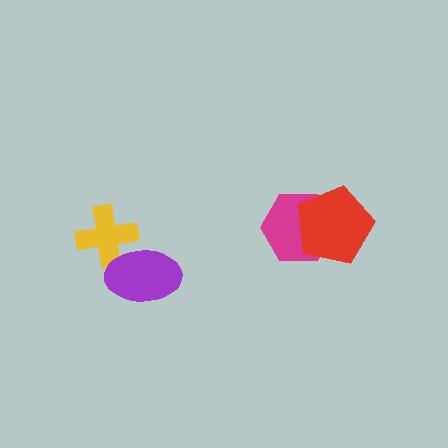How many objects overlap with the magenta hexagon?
1 object overlaps with the magenta hexagon.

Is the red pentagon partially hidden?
No, no other shape covers it.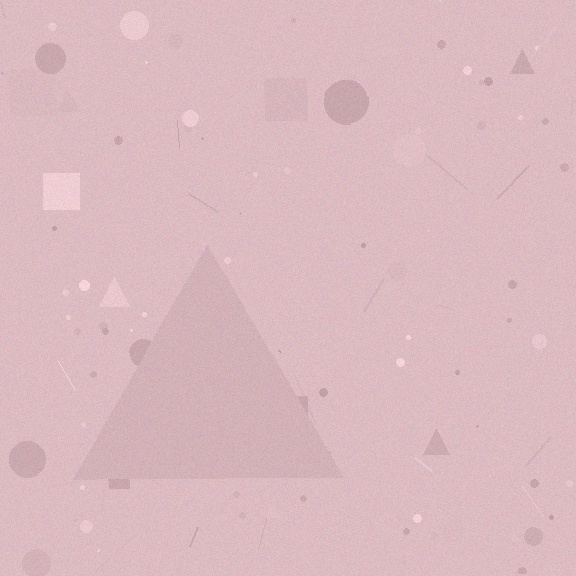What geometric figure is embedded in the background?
A triangle is embedded in the background.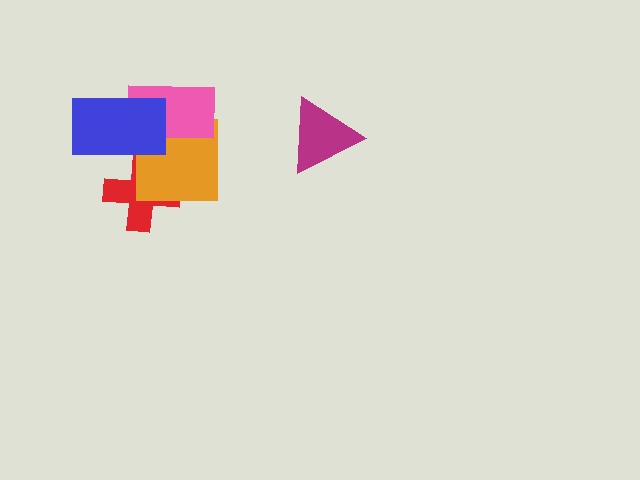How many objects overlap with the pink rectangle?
2 objects overlap with the pink rectangle.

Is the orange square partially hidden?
Yes, it is partially covered by another shape.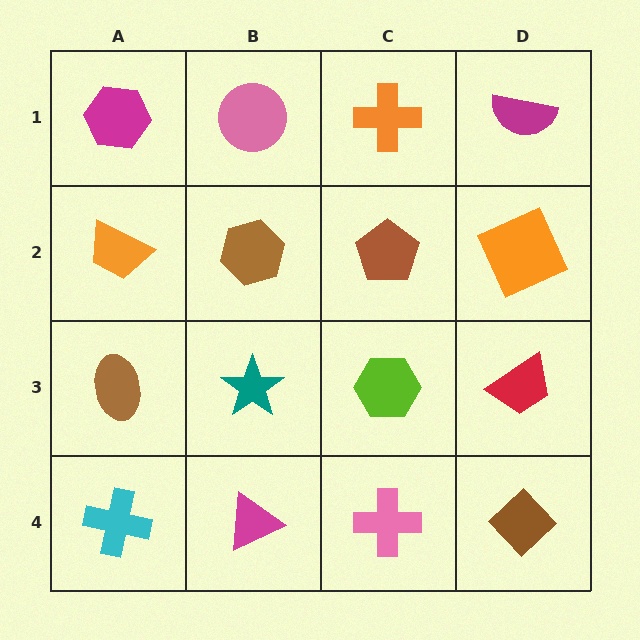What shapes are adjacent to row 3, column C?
A brown pentagon (row 2, column C), a pink cross (row 4, column C), a teal star (row 3, column B), a red trapezoid (row 3, column D).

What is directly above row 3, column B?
A brown hexagon.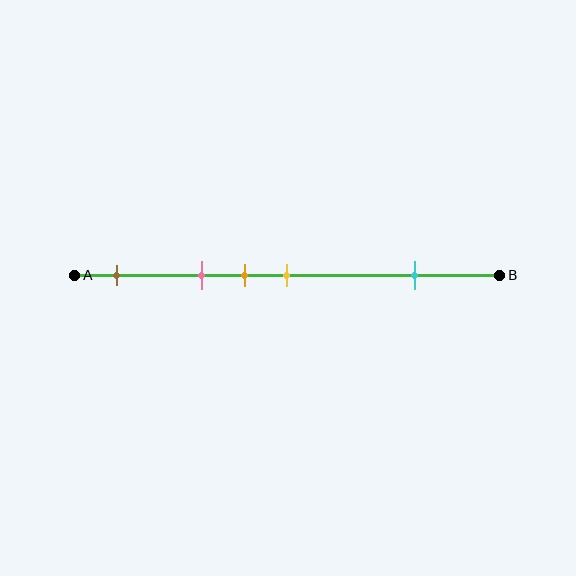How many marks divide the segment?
There are 5 marks dividing the segment.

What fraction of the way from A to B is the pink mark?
The pink mark is approximately 30% (0.3) of the way from A to B.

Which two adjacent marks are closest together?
The orange and yellow marks are the closest adjacent pair.